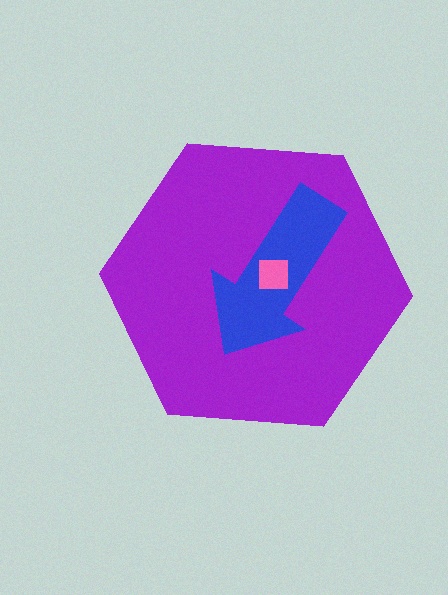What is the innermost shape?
The pink square.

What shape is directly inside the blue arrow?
The pink square.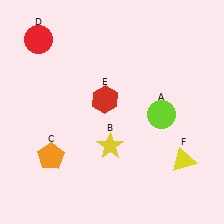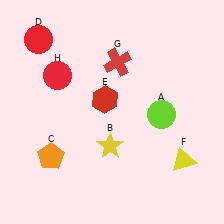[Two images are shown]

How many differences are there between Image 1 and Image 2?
There are 2 differences between the two images.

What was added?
A red cross (G), a red circle (H) were added in Image 2.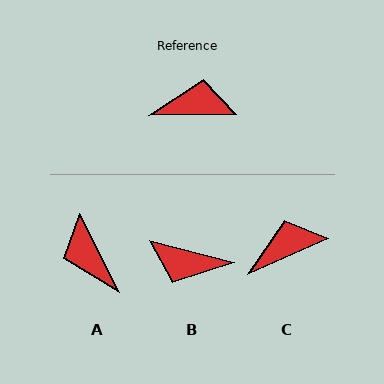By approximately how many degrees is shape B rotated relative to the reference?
Approximately 164 degrees counter-clockwise.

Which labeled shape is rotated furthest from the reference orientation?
B, about 164 degrees away.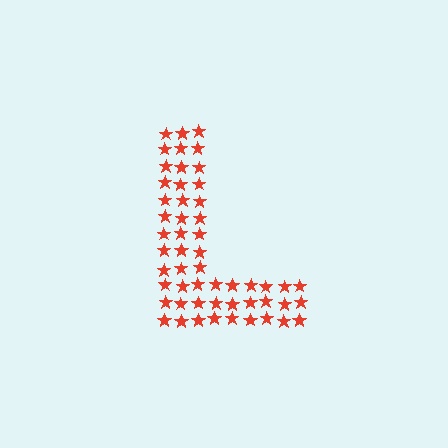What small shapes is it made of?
It is made of small stars.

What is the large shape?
The large shape is the letter L.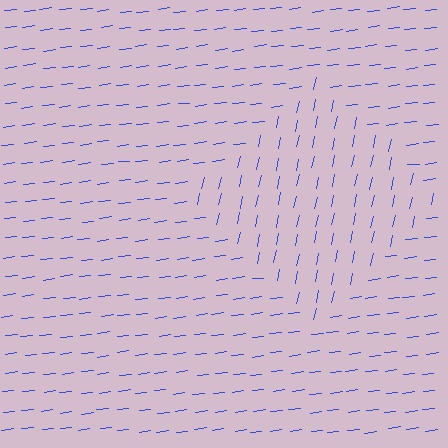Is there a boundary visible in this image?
Yes, there is a texture boundary formed by a change in line orientation.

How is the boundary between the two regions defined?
The boundary is defined purely by a change in line orientation (approximately 71 degrees difference). All lines are the same color and thickness.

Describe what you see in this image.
The image is filled with small blue line segments. A diamond region in the image has lines oriented differently from the surrounding lines, creating a visible texture boundary.